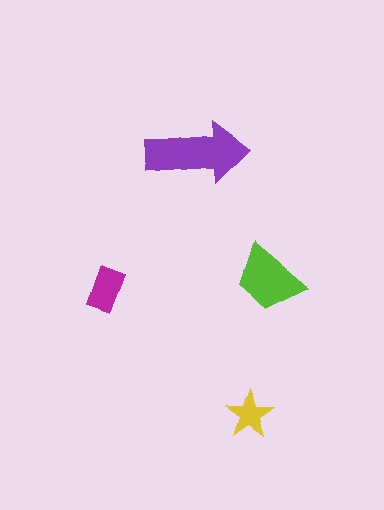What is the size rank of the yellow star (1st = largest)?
4th.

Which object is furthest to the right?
The lime trapezoid is rightmost.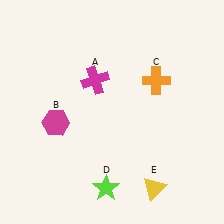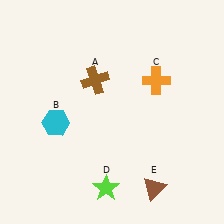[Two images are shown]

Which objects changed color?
A changed from magenta to brown. B changed from magenta to cyan. E changed from yellow to brown.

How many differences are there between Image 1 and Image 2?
There are 3 differences between the two images.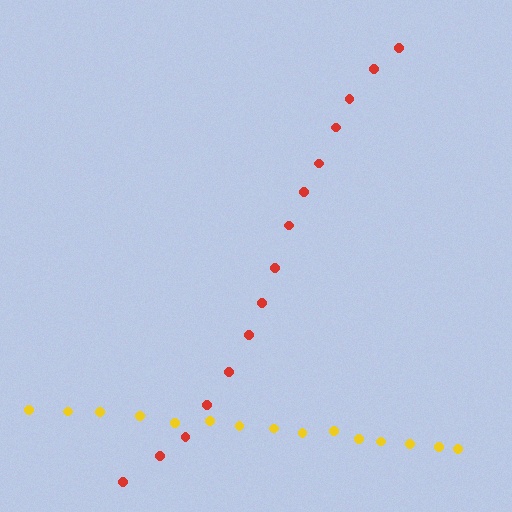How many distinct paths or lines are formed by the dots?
There are 2 distinct paths.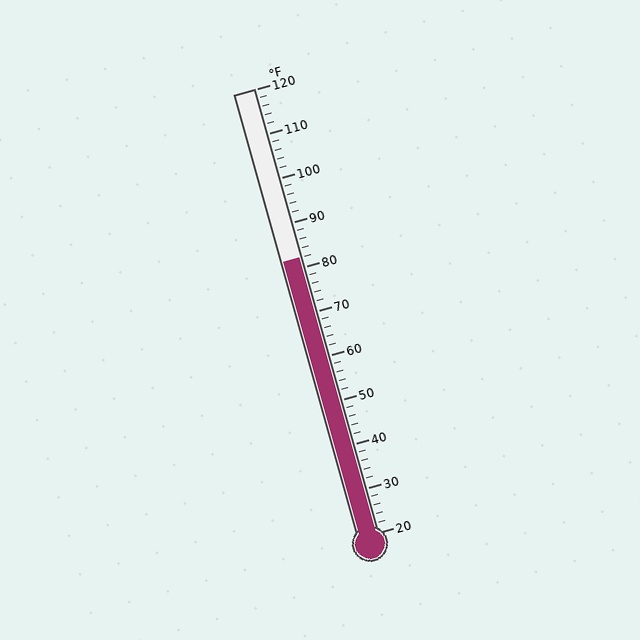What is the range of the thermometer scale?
The thermometer scale ranges from 20°F to 120°F.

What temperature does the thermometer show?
The thermometer shows approximately 82°F.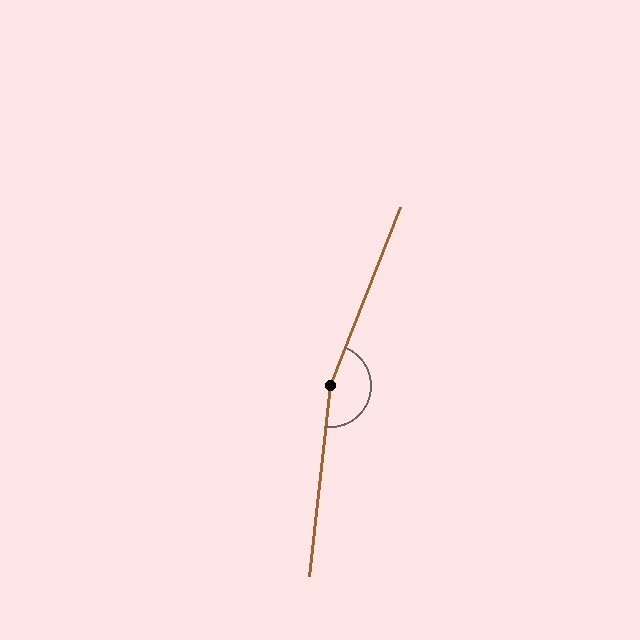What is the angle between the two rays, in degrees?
Approximately 165 degrees.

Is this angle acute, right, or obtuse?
It is obtuse.